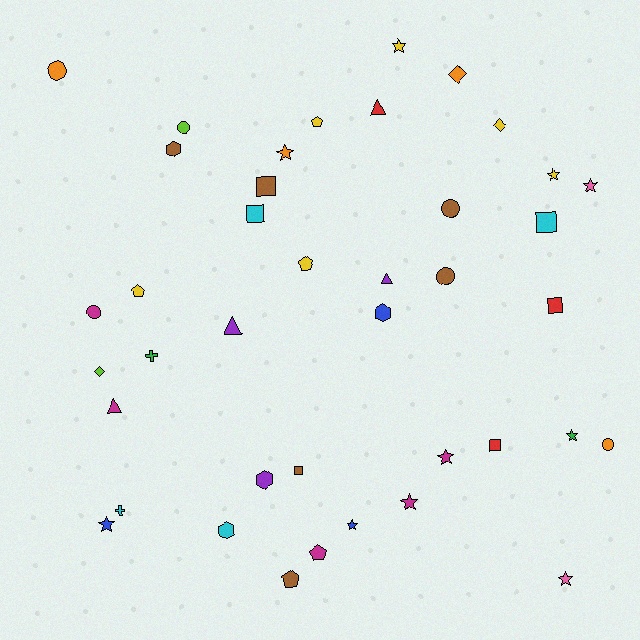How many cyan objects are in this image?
There are 4 cyan objects.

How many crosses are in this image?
There are 2 crosses.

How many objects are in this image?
There are 40 objects.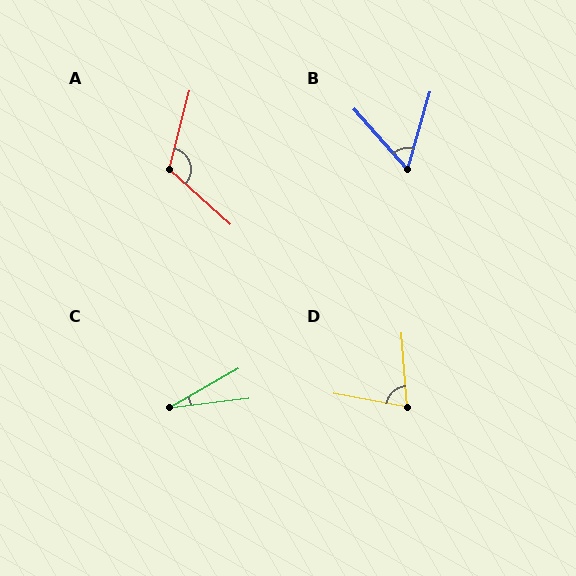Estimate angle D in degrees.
Approximately 75 degrees.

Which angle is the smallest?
C, at approximately 23 degrees.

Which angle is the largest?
A, at approximately 117 degrees.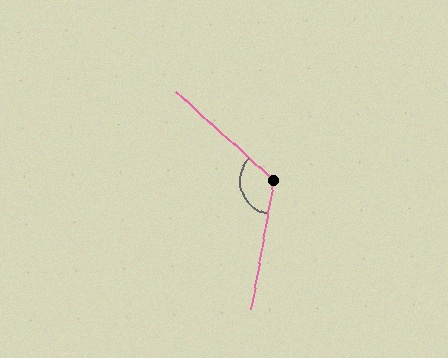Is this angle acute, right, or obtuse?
It is obtuse.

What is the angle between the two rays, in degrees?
Approximately 123 degrees.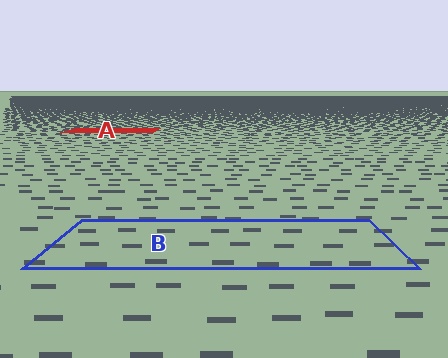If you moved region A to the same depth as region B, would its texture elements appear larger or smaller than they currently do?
They would appear larger. At a closer depth, the same texture elements are projected at a bigger on-screen size.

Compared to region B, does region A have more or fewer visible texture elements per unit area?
Region A has more texture elements per unit area — they are packed more densely because it is farther away.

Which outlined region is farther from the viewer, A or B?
Region A is farther from the viewer — the texture elements inside it appear smaller and more densely packed.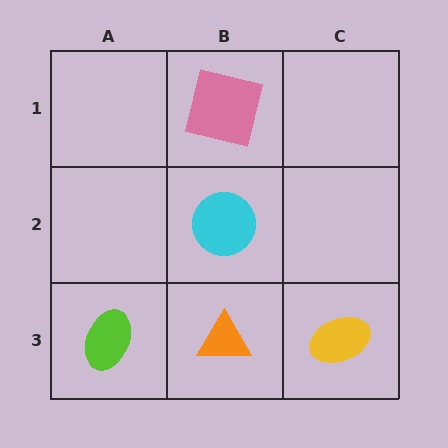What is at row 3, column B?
An orange triangle.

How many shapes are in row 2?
1 shape.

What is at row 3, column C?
A yellow ellipse.